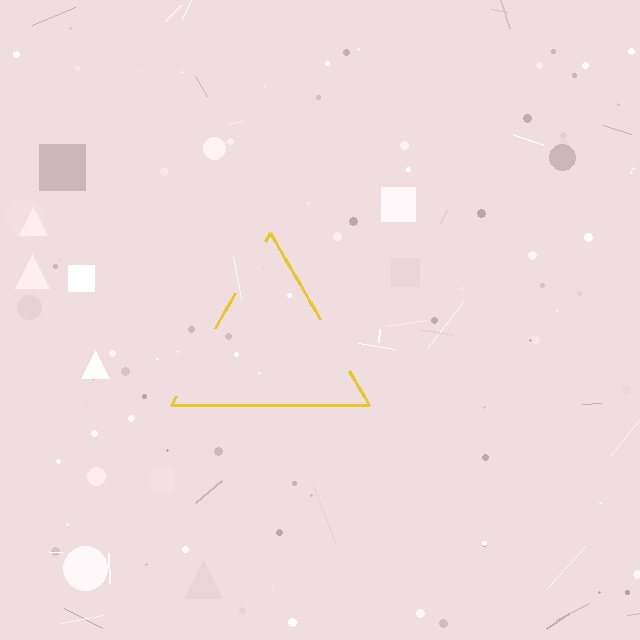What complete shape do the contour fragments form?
The contour fragments form a triangle.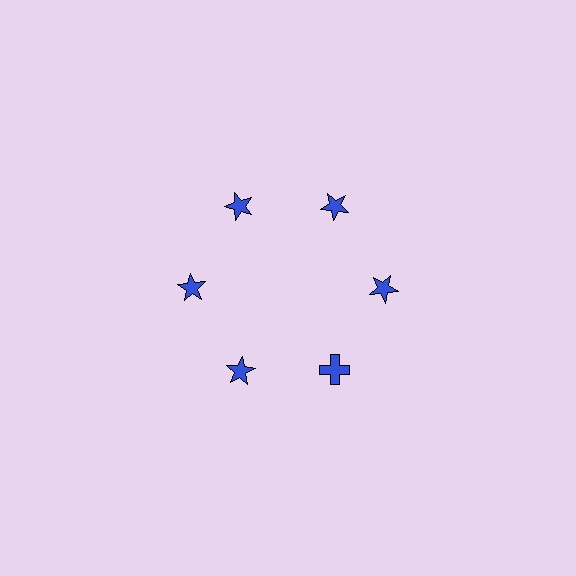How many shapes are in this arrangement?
There are 6 shapes arranged in a ring pattern.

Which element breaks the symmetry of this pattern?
The blue cross at roughly the 5 o'clock position breaks the symmetry. All other shapes are blue stars.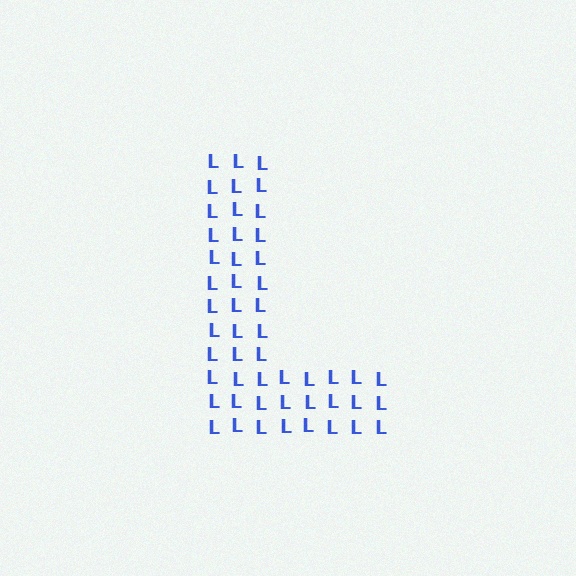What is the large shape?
The large shape is the letter L.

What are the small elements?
The small elements are letter L's.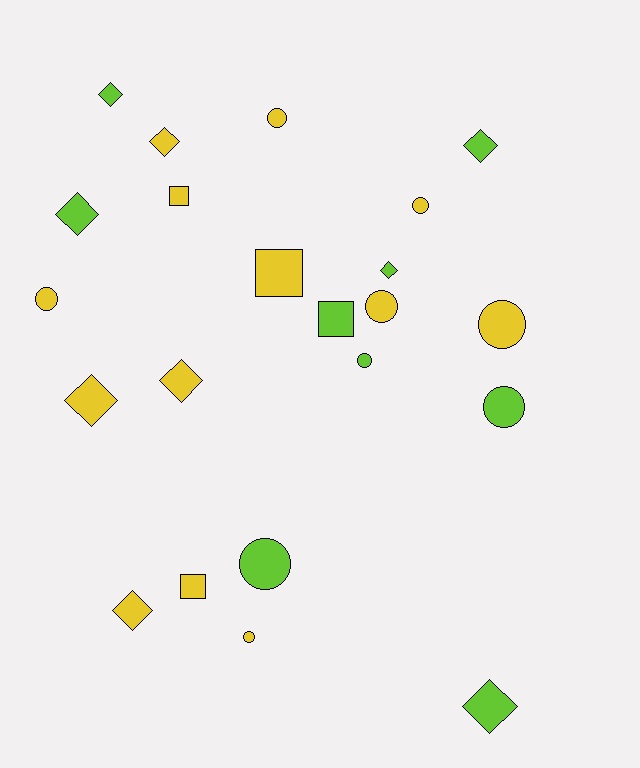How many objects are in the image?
There are 22 objects.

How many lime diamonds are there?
There are 5 lime diamonds.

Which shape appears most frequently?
Diamond, with 9 objects.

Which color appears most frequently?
Yellow, with 13 objects.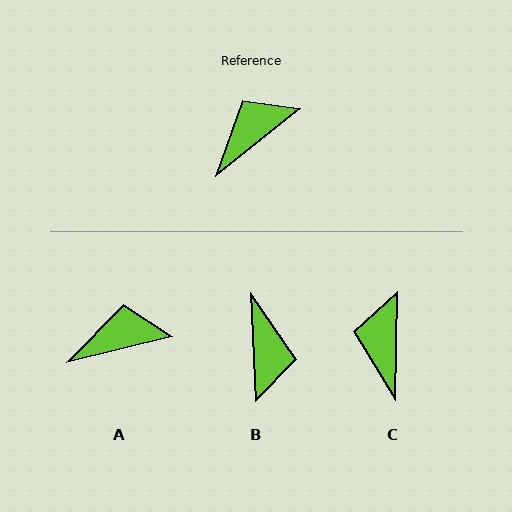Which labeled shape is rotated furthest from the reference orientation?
B, about 126 degrees away.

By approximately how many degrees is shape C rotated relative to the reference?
Approximately 51 degrees counter-clockwise.